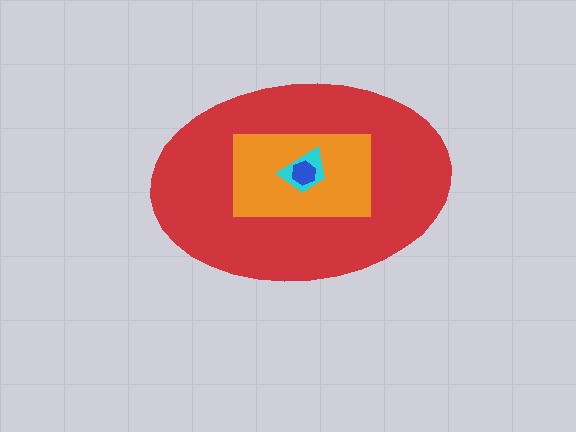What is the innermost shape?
The blue hexagon.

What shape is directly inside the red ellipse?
The orange rectangle.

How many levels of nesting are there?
4.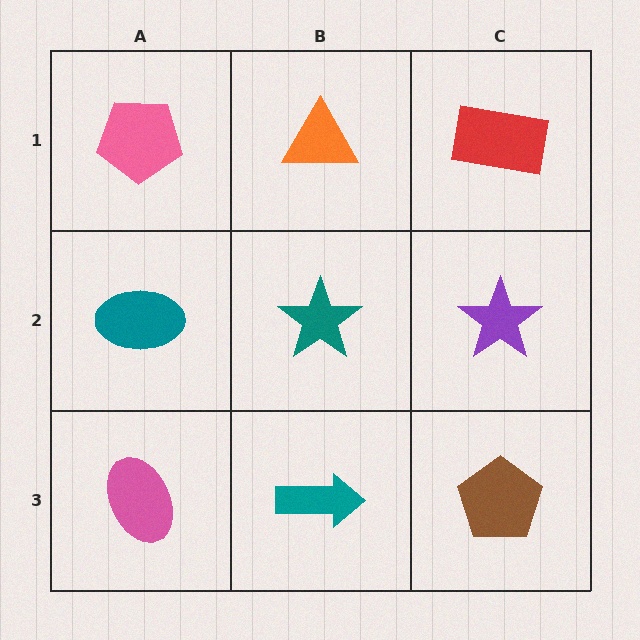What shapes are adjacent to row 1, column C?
A purple star (row 2, column C), an orange triangle (row 1, column B).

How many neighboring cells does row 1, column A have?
2.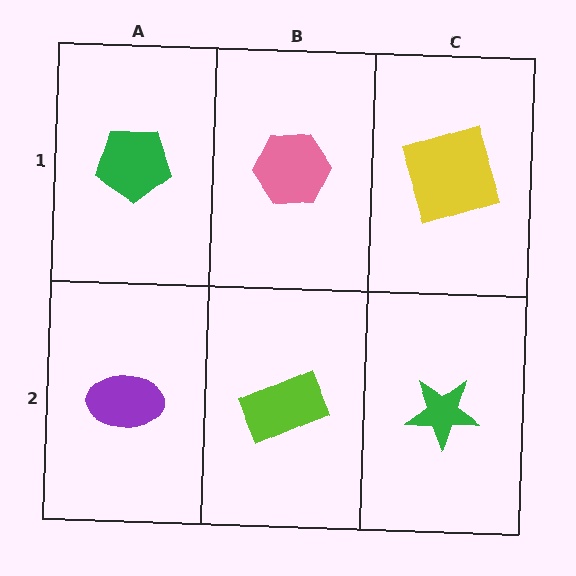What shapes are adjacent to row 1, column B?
A lime rectangle (row 2, column B), a green pentagon (row 1, column A), a yellow square (row 1, column C).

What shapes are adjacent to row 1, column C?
A green star (row 2, column C), a pink hexagon (row 1, column B).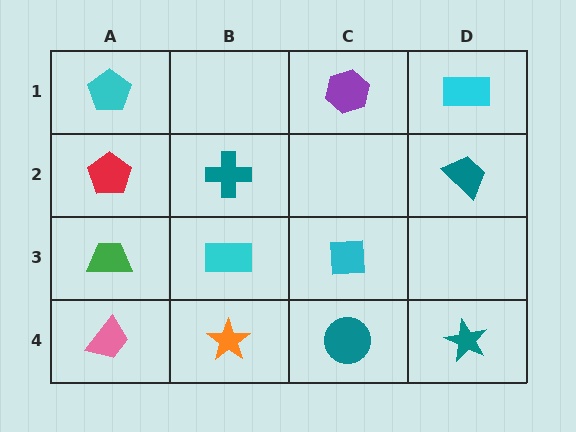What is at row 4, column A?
A pink trapezoid.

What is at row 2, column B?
A teal cross.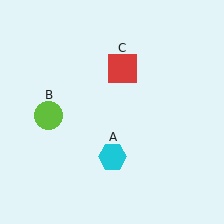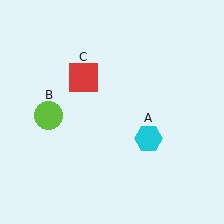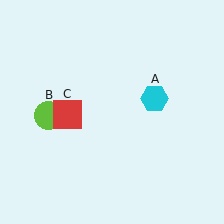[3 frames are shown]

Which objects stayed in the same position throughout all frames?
Lime circle (object B) remained stationary.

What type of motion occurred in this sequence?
The cyan hexagon (object A), red square (object C) rotated counterclockwise around the center of the scene.